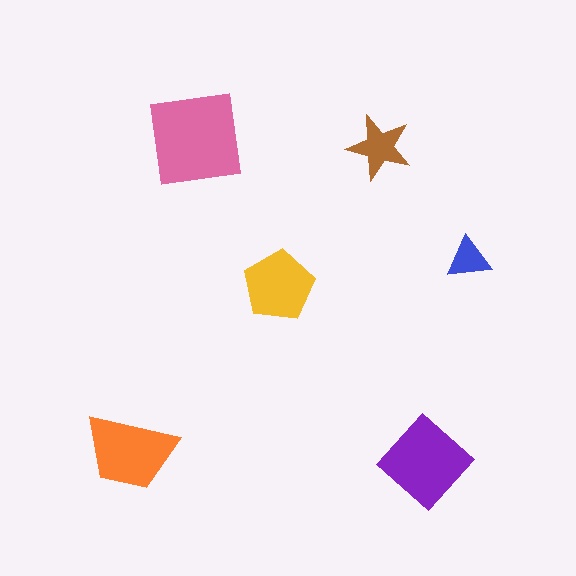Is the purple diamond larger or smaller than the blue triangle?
Larger.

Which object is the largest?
The pink square.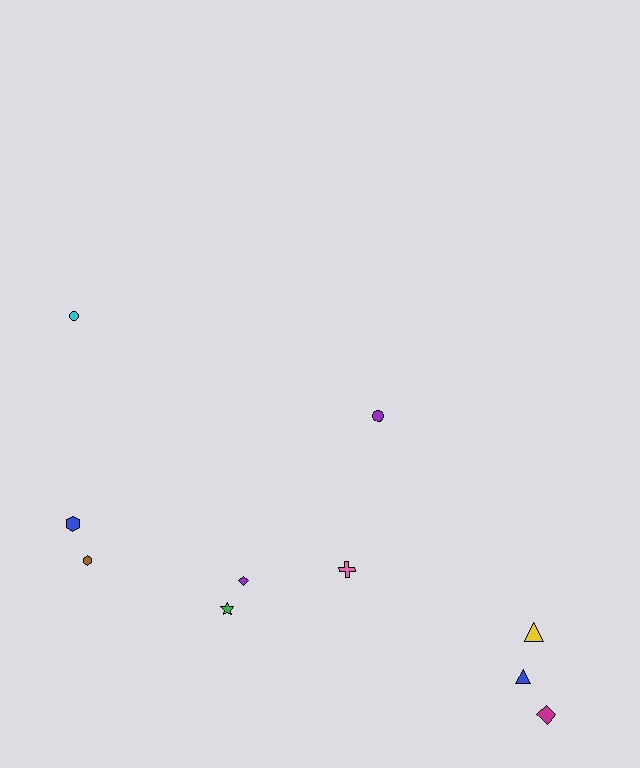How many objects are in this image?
There are 10 objects.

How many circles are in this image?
There are 2 circles.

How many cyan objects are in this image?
There is 1 cyan object.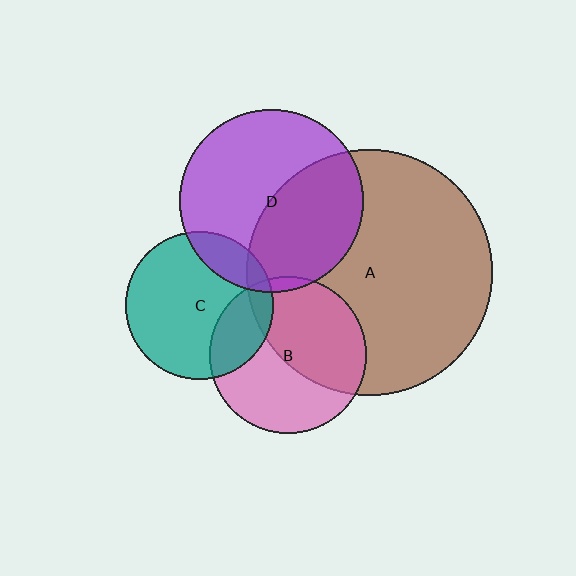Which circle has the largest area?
Circle A (brown).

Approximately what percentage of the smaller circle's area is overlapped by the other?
Approximately 45%.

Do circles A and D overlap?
Yes.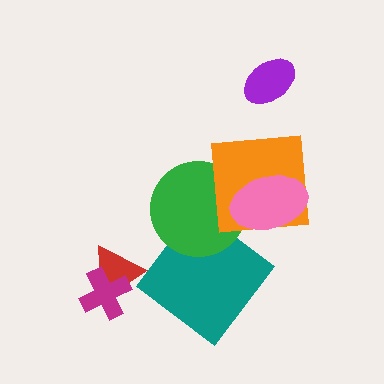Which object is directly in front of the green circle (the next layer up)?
The orange square is directly in front of the green circle.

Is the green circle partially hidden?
Yes, it is partially covered by another shape.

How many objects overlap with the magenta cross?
1 object overlaps with the magenta cross.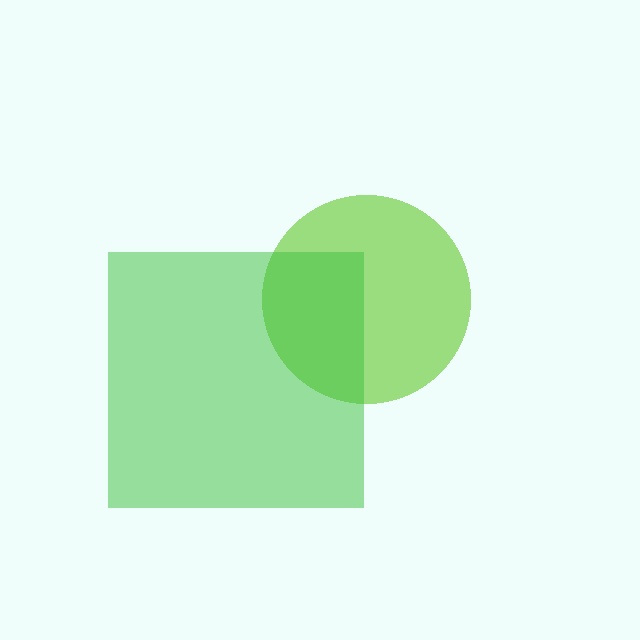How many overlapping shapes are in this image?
There are 2 overlapping shapes in the image.